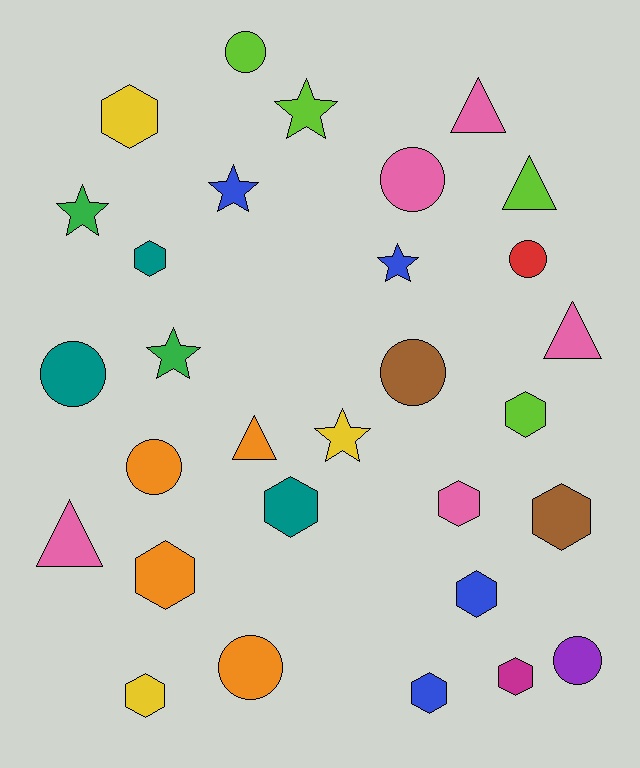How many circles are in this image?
There are 8 circles.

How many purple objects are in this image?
There is 1 purple object.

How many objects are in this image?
There are 30 objects.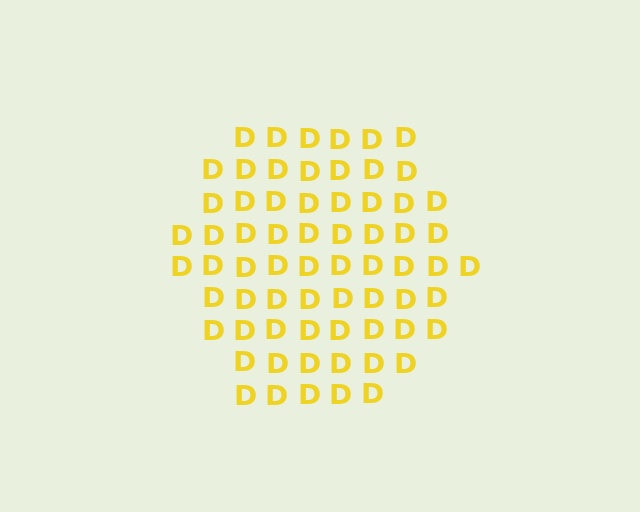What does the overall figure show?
The overall figure shows a hexagon.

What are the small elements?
The small elements are letter D's.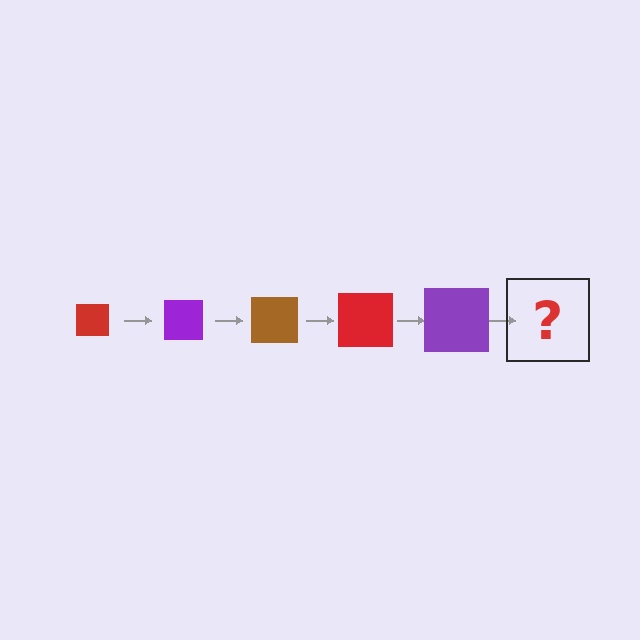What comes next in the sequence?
The next element should be a brown square, larger than the previous one.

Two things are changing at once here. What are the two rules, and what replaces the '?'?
The two rules are that the square grows larger each step and the color cycles through red, purple, and brown. The '?' should be a brown square, larger than the previous one.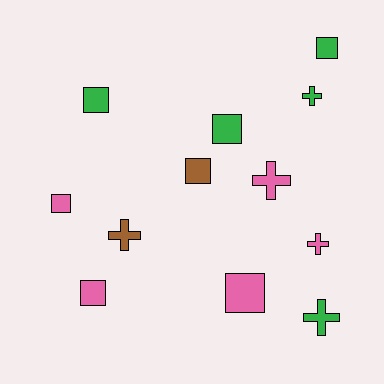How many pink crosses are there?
There are 2 pink crosses.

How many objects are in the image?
There are 12 objects.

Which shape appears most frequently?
Square, with 7 objects.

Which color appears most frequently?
Green, with 5 objects.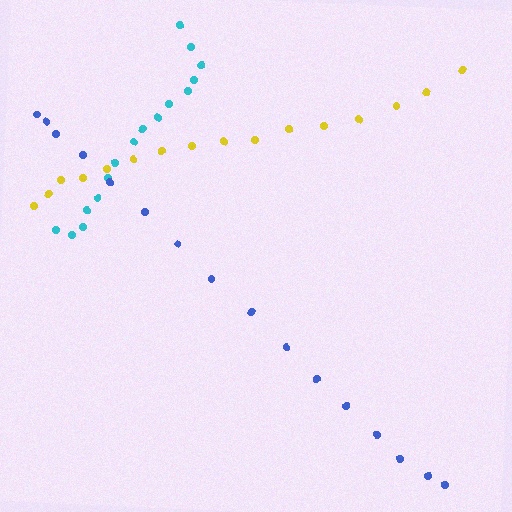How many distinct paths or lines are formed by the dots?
There are 3 distinct paths.